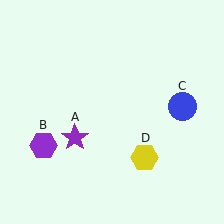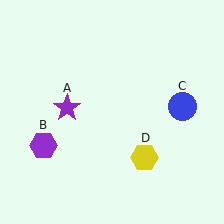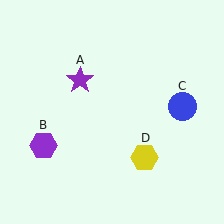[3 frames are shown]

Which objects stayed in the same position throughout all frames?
Purple hexagon (object B) and blue circle (object C) and yellow hexagon (object D) remained stationary.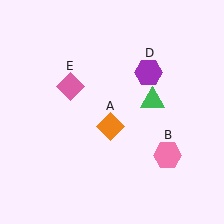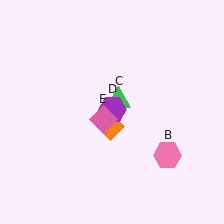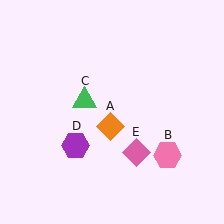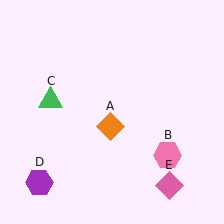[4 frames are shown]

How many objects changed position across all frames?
3 objects changed position: green triangle (object C), purple hexagon (object D), pink diamond (object E).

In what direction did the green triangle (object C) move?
The green triangle (object C) moved left.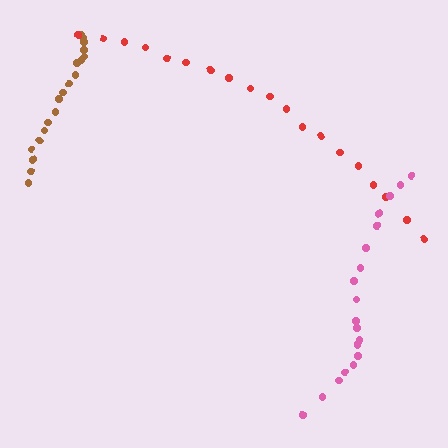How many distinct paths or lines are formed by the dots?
There are 3 distinct paths.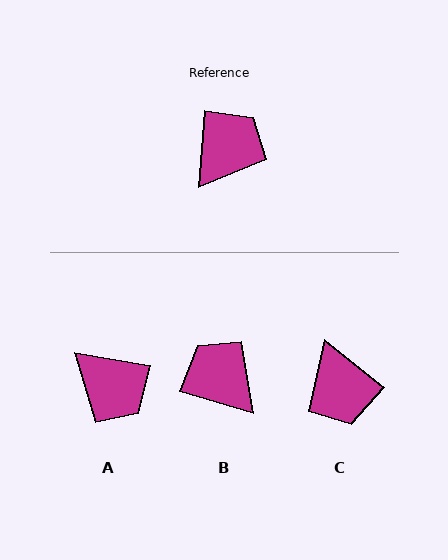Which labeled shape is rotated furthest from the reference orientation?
C, about 124 degrees away.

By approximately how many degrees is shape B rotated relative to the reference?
Approximately 78 degrees counter-clockwise.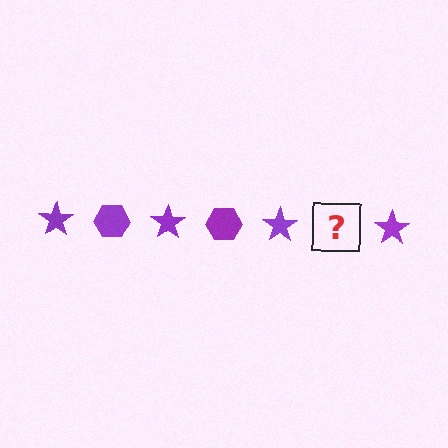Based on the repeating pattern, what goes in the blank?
The blank should be a purple hexagon.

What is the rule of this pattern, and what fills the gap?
The rule is that the pattern cycles through star, hexagon shapes in purple. The gap should be filled with a purple hexagon.